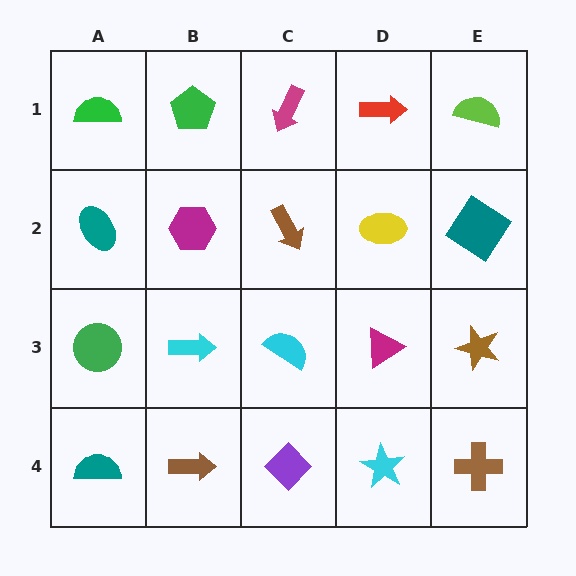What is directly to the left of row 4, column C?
A brown arrow.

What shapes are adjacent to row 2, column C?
A magenta arrow (row 1, column C), a cyan semicircle (row 3, column C), a magenta hexagon (row 2, column B), a yellow ellipse (row 2, column D).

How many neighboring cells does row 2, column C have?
4.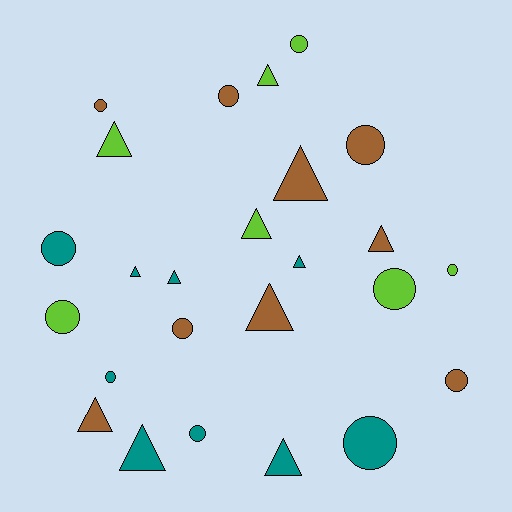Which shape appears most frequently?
Circle, with 13 objects.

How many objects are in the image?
There are 25 objects.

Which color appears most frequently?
Brown, with 9 objects.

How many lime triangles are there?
There are 3 lime triangles.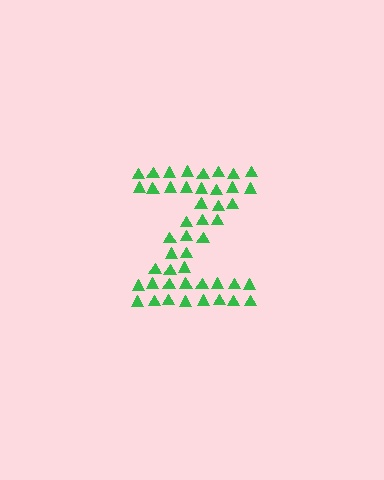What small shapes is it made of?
It is made of small triangles.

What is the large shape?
The large shape is the letter Z.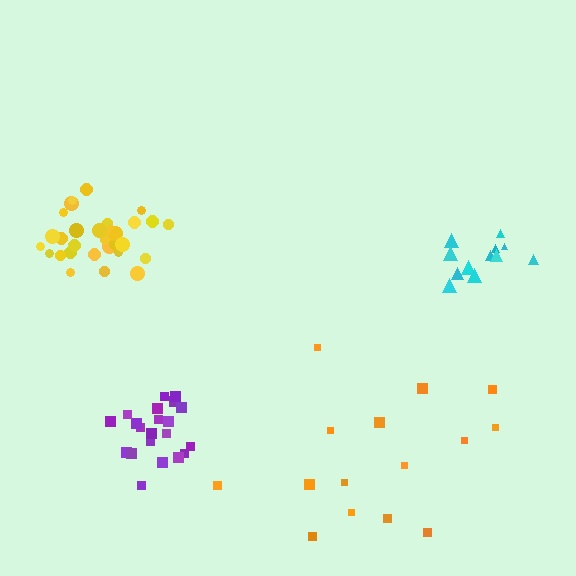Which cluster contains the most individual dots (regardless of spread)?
Yellow (31).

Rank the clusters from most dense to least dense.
purple, yellow, cyan, orange.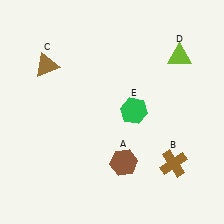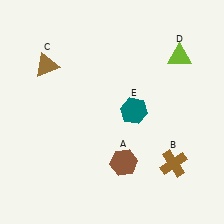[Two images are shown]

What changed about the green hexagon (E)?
In Image 1, E is green. In Image 2, it changed to teal.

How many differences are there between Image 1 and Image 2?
There is 1 difference between the two images.